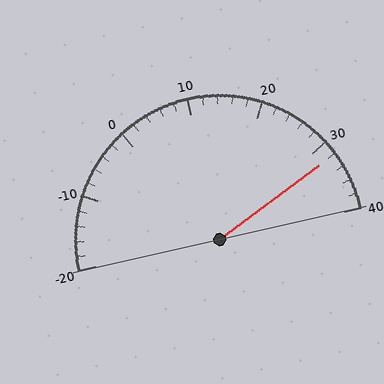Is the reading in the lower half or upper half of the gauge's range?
The reading is in the upper half of the range (-20 to 40).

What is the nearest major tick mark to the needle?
The nearest major tick mark is 30.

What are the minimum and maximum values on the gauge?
The gauge ranges from -20 to 40.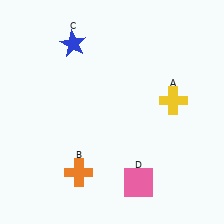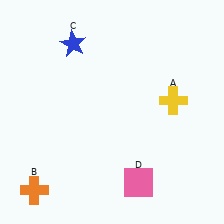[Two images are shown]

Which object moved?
The orange cross (B) moved left.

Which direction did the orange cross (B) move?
The orange cross (B) moved left.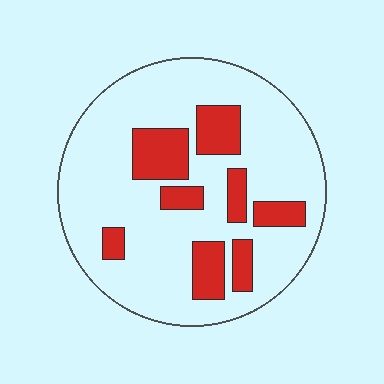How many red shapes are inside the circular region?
8.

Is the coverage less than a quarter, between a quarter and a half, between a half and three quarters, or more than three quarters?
Less than a quarter.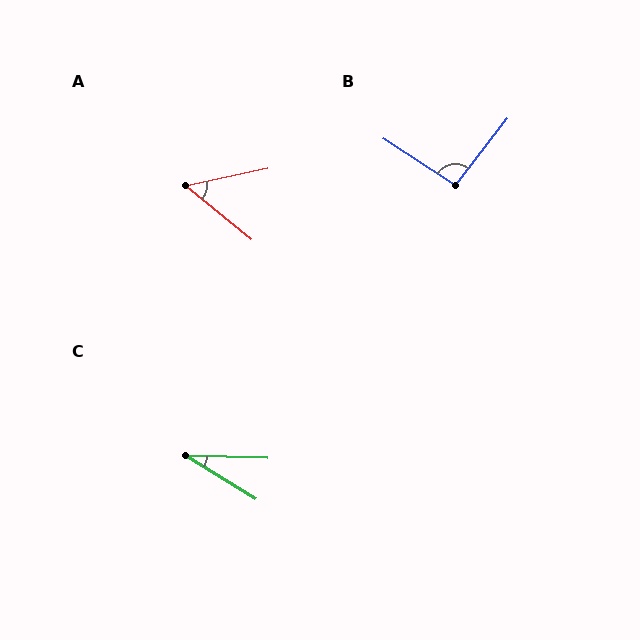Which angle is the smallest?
C, at approximately 30 degrees.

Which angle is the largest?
B, at approximately 95 degrees.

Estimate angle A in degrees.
Approximately 52 degrees.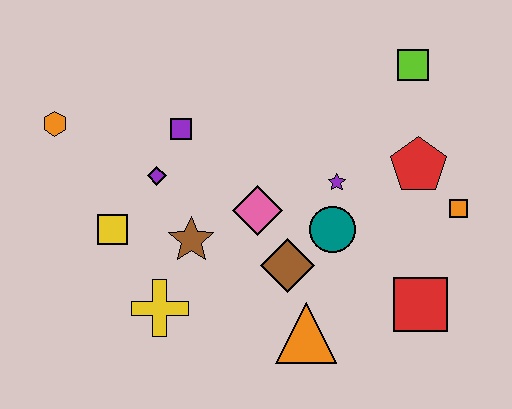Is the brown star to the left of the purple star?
Yes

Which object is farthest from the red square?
The orange hexagon is farthest from the red square.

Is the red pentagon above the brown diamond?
Yes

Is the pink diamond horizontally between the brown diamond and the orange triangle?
No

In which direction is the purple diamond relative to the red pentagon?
The purple diamond is to the left of the red pentagon.